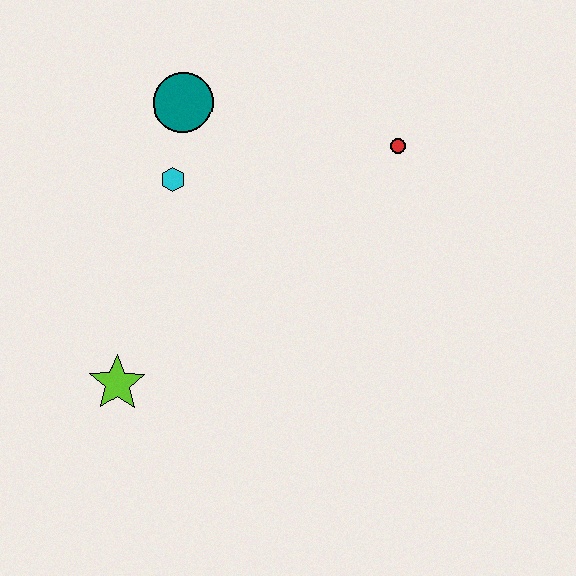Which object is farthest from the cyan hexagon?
The red circle is farthest from the cyan hexagon.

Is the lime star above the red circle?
No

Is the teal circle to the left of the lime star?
No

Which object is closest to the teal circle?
The cyan hexagon is closest to the teal circle.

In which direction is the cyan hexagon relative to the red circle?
The cyan hexagon is to the left of the red circle.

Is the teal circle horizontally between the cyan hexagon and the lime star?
No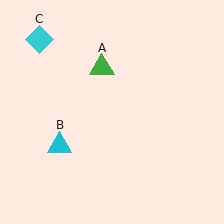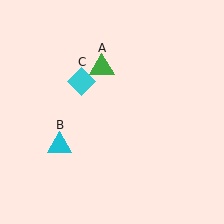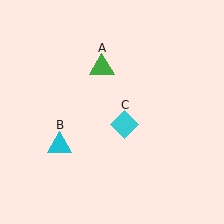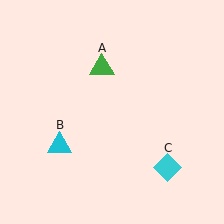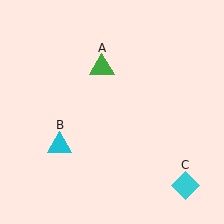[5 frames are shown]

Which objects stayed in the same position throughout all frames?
Green triangle (object A) and cyan triangle (object B) remained stationary.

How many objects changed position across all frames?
1 object changed position: cyan diamond (object C).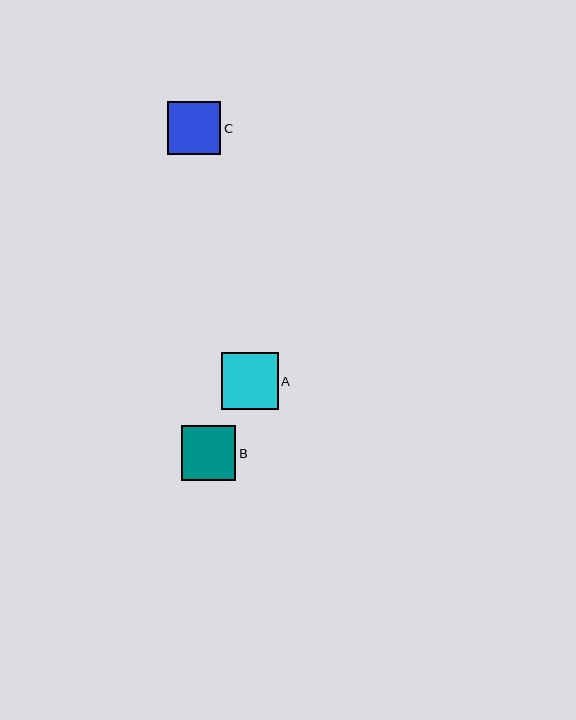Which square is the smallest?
Square C is the smallest with a size of approximately 54 pixels.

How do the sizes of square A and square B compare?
Square A and square B are approximately the same size.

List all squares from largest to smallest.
From largest to smallest: A, B, C.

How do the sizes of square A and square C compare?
Square A and square C are approximately the same size.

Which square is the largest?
Square A is the largest with a size of approximately 57 pixels.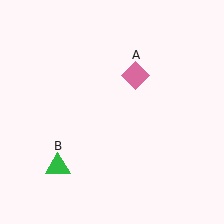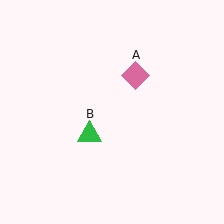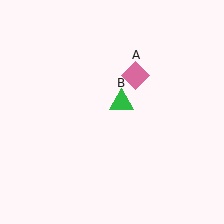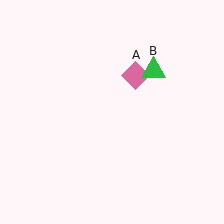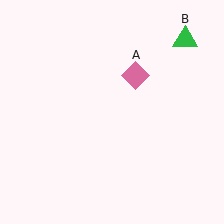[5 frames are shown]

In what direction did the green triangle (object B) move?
The green triangle (object B) moved up and to the right.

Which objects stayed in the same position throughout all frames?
Pink diamond (object A) remained stationary.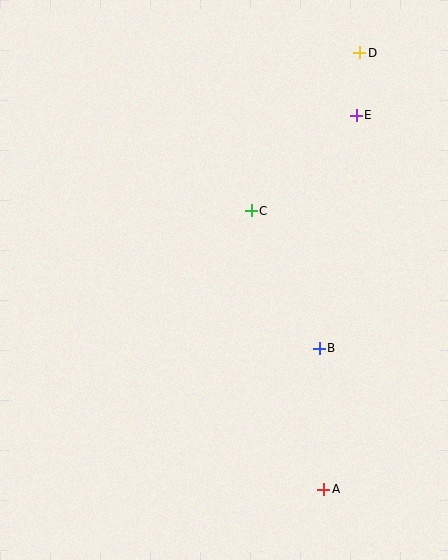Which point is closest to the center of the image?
Point C at (251, 211) is closest to the center.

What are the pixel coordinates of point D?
Point D is at (360, 53).